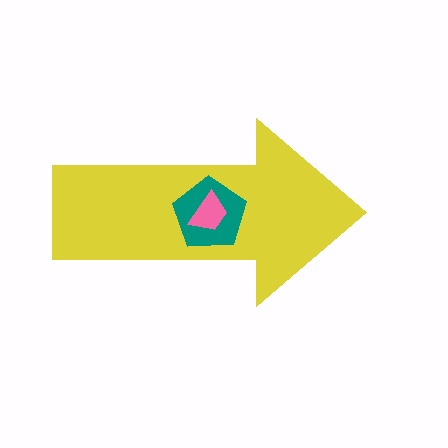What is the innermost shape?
The pink trapezoid.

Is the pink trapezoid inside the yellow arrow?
Yes.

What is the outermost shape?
The yellow arrow.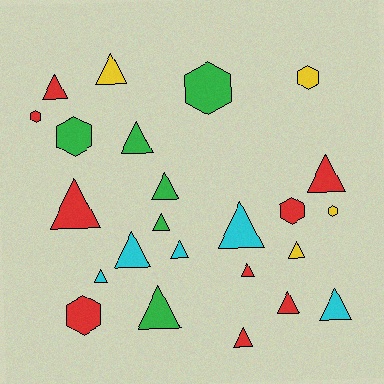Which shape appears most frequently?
Triangle, with 17 objects.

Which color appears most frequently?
Red, with 9 objects.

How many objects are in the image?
There are 24 objects.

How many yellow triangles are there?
There are 2 yellow triangles.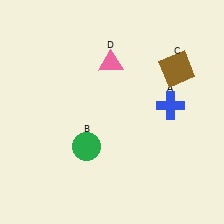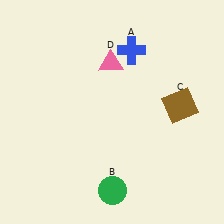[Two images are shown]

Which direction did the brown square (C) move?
The brown square (C) moved down.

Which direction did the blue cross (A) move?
The blue cross (A) moved up.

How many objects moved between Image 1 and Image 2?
3 objects moved between the two images.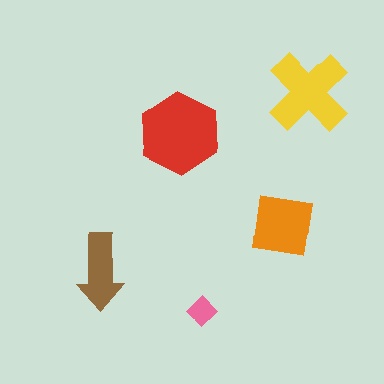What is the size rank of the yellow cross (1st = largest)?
2nd.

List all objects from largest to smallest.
The red hexagon, the yellow cross, the orange square, the brown arrow, the pink diamond.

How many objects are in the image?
There are 5 objects in the image.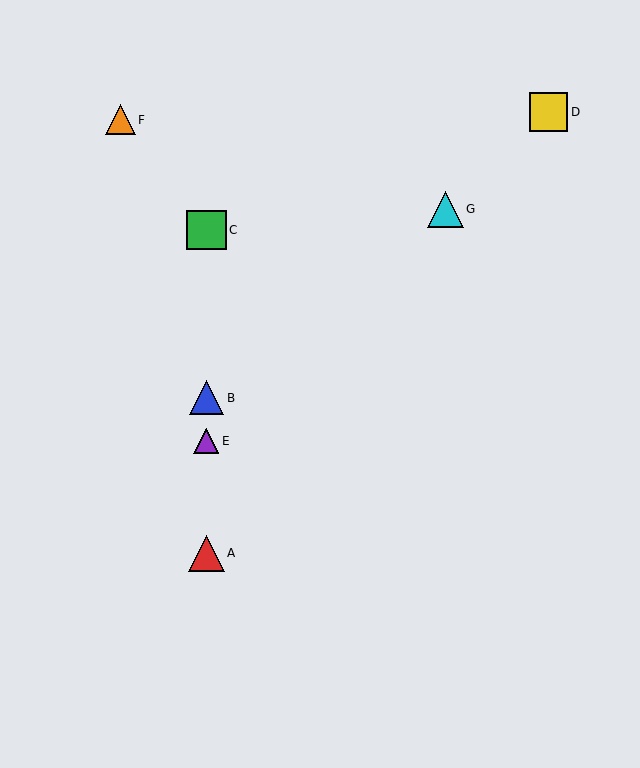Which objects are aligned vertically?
Objects A, B, C, E are aligned vertically.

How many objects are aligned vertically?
4 objects (A, B, C, E) are aligned vertically.